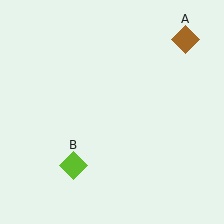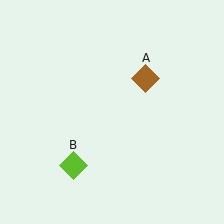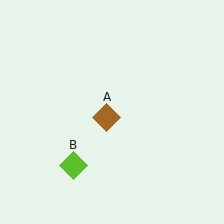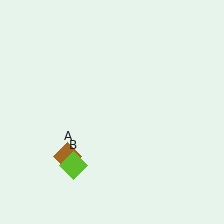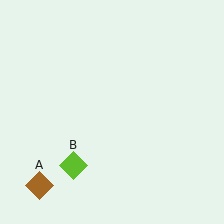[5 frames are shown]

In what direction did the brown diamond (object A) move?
The brown diamond (object A) moved down and to the left.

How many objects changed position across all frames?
1 object changed position: brown diamond (object A).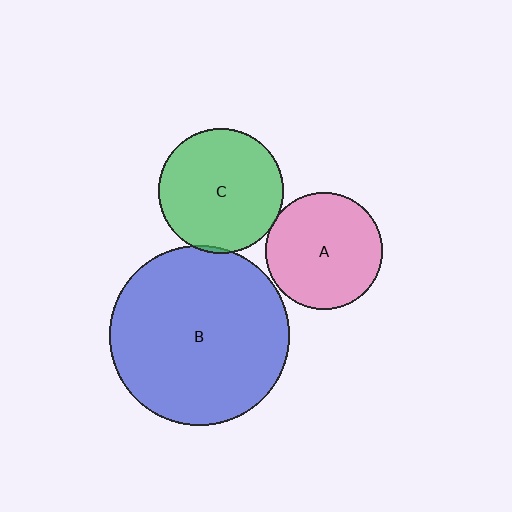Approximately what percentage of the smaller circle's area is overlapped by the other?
Approximately 5%.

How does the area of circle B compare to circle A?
Approximately 2.4 times.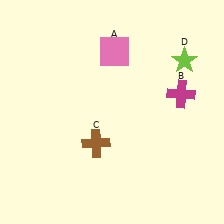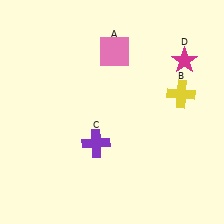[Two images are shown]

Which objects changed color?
B changed from magenta to yellow. C changed from brown to purple. D changed from lime to magenta.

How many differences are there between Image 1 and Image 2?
There are 3 differences between the two images.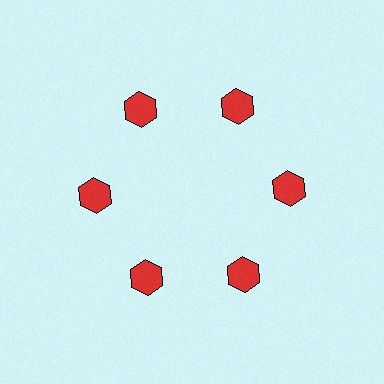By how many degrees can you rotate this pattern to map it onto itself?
The pattern maps onto itself every 60 degrees of rotation.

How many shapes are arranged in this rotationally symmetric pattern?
There are 6 shapes, arranged in 6 groups of 1.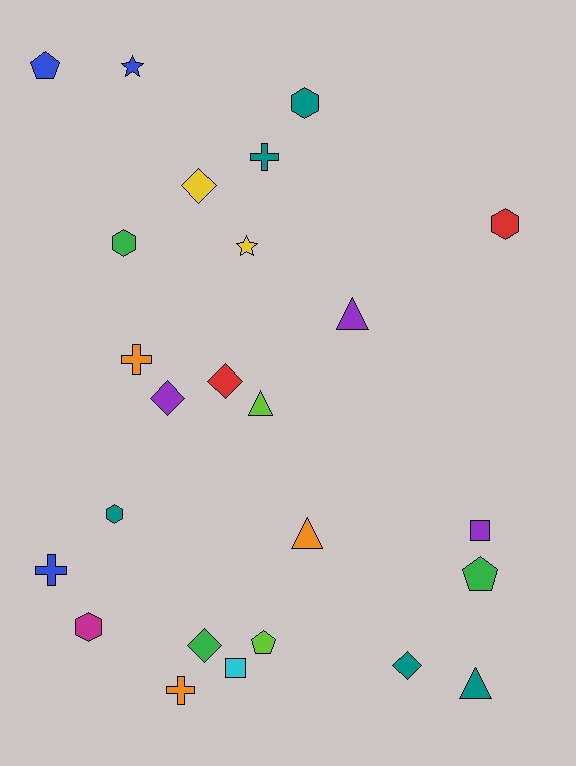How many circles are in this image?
There are no circles.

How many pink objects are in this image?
There are no pink objects.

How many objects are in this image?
There are 25 objects.